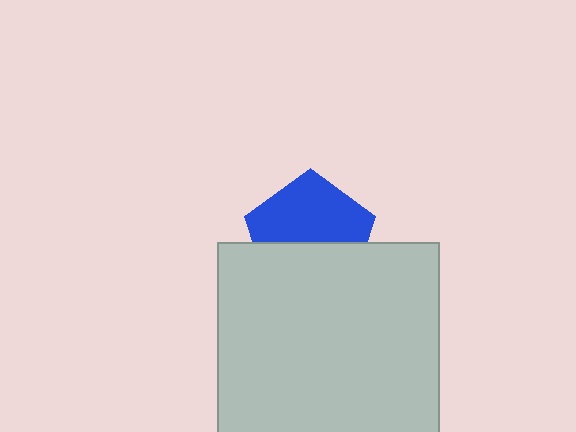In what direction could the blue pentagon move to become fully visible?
The blue pentagon could move up. That would shift it out from behind the light gray rectangle entirely.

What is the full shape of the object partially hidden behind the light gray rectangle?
The partially hidden object is a blue pentagon.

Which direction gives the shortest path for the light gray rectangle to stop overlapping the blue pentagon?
Moving down gives the shortest separation.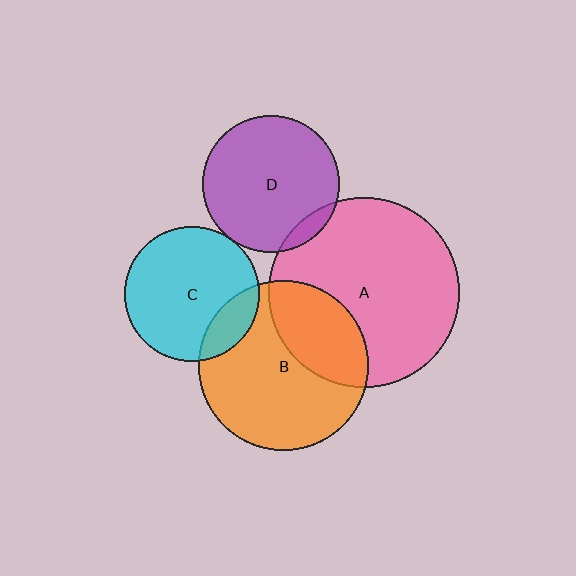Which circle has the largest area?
Circle A (pink).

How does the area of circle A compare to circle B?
Approximately 1.2 times.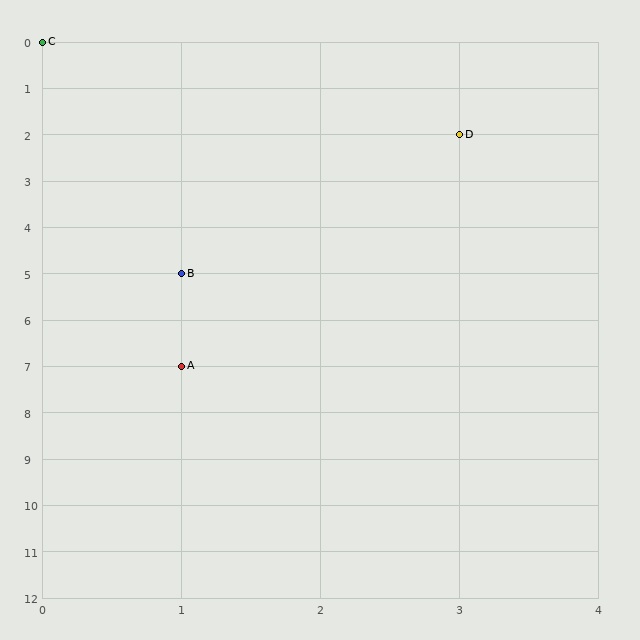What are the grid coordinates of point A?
Point A is at grid coordinates (1, 7).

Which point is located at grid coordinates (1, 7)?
Point A is at (1, 7).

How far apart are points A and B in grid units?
Points A and B are 2 rows apart.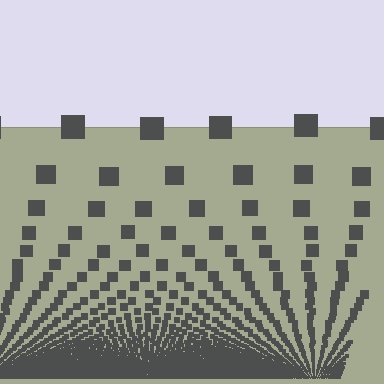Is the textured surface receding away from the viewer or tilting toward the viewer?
The surface appears to tilt toward the viewer. Texture elements get larger and sparser toward the top.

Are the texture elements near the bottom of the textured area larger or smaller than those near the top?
Smaller. The gradient is inverted — elements near the bottom are smaller and denser.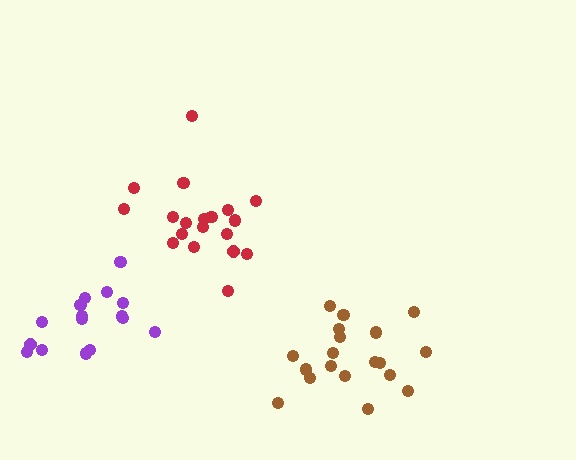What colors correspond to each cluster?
The clusters are colored: red, purple, brown.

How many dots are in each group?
Group 1: 19 dots, Group 2: 16 dots, Group 3: 19 dots (54 total).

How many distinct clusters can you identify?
There are 3 distinct clusters.